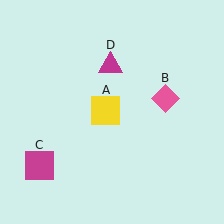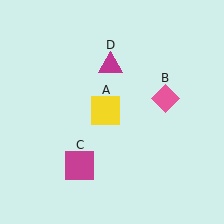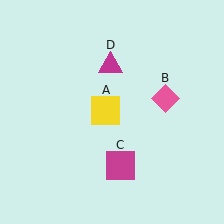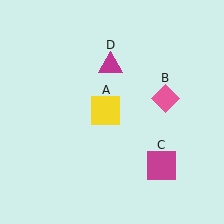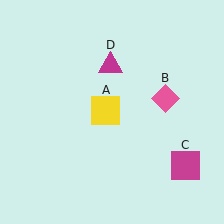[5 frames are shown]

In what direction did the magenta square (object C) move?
The magenta square (object C) moved right.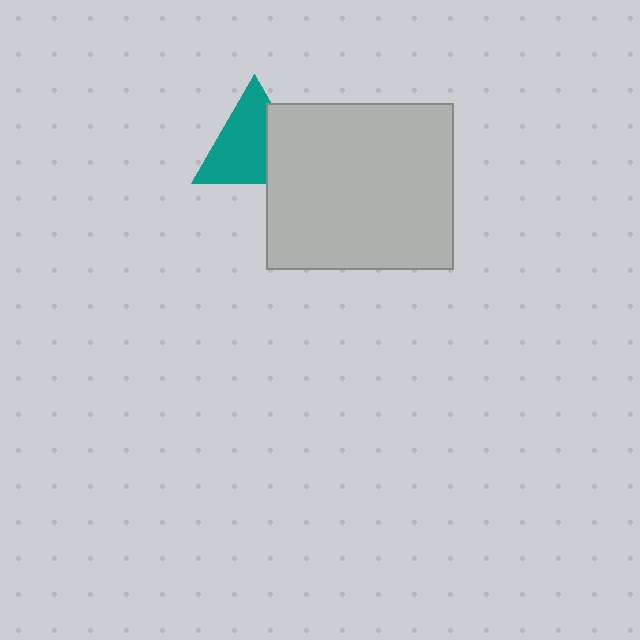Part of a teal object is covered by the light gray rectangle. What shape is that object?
It is a triangle.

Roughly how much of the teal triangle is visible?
Most of it is visible (roughly 66%).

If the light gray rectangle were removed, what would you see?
You would see the complete teal triangle.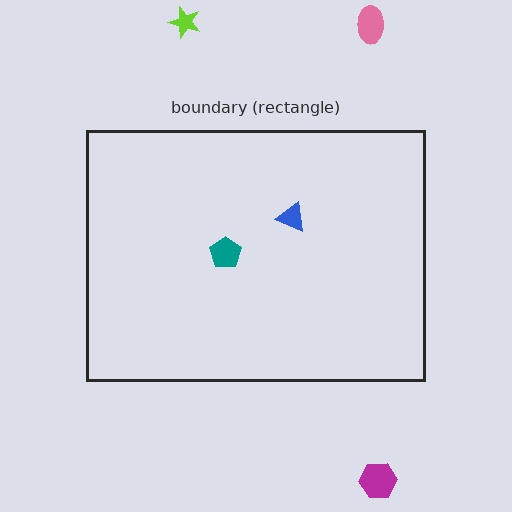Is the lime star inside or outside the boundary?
Outside.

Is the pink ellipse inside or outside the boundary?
Outside.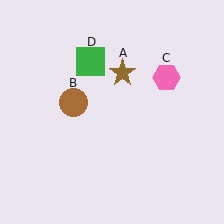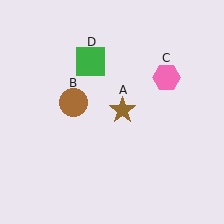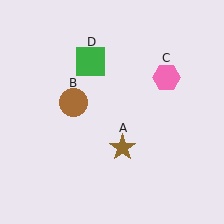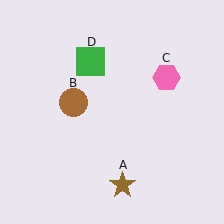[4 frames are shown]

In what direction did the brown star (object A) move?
The brown star (object A) moved down.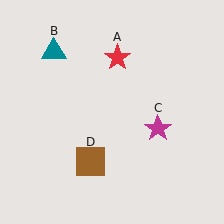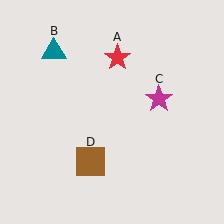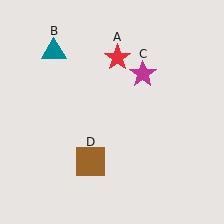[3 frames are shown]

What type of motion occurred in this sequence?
The magenta star (object C) rotated counterclockwise around the center of the scene.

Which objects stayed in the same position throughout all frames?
Red star (object A) and teal triangle (object B) and brown square (object D) remained stationary.